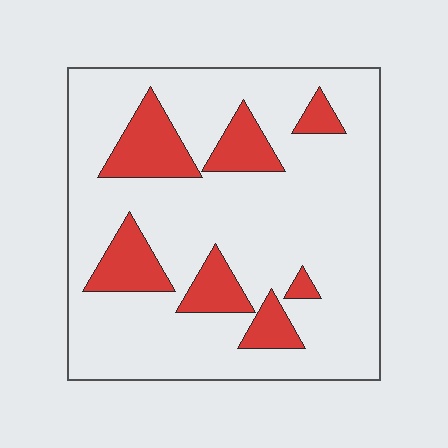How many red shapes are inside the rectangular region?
7.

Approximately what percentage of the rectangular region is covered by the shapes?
Approximately 20%.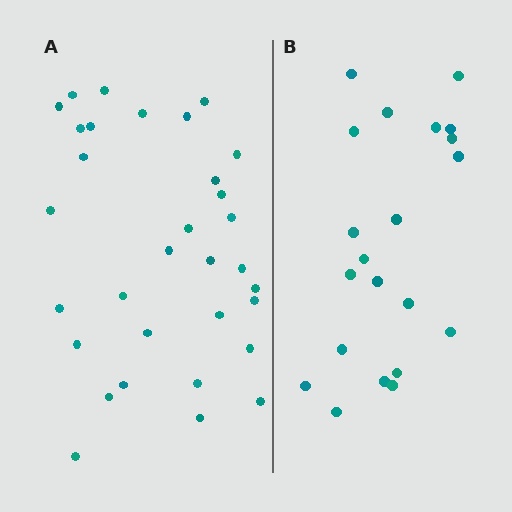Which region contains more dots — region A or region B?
Region A (the left region) has more dots.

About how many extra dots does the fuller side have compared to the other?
Region A has roughly 12 or so more dots than region B.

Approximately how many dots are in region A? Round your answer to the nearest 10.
About 30 dots. (The exact count is 32, which rounds to 30.)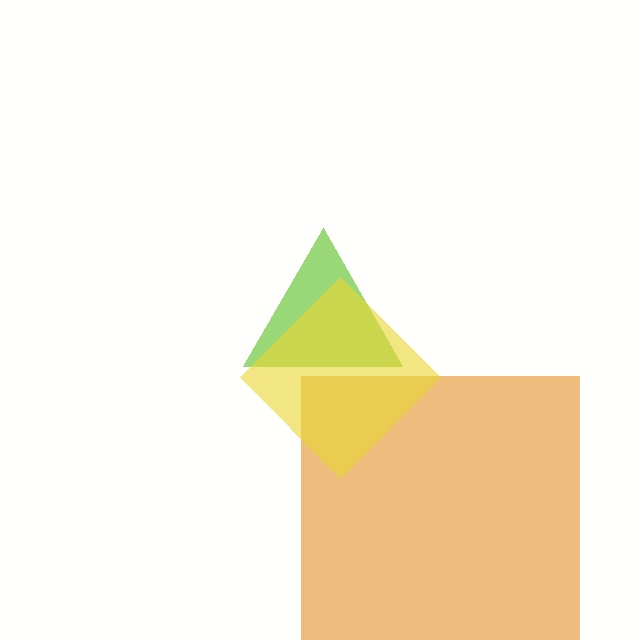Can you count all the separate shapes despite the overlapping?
Yes, there are 3 separate shapes.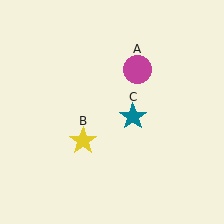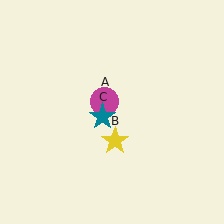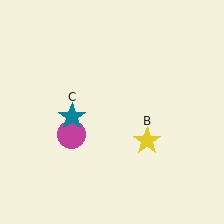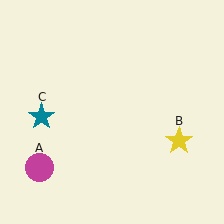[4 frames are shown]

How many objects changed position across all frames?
3 objects changed position: magenta circle (object A), yellow star (object B), teal star (object C).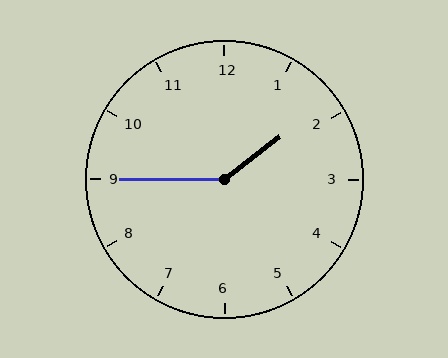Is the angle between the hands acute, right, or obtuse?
It is obtuse.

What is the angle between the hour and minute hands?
Approximately 142 degrees.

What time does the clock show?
1:45.